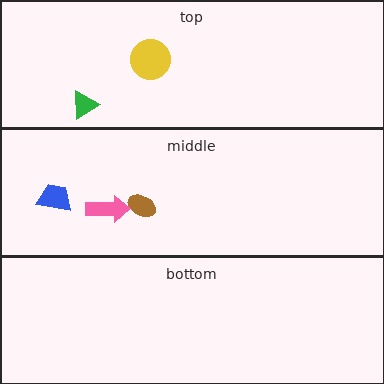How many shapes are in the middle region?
3.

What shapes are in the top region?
The yellow circle, the green triangle.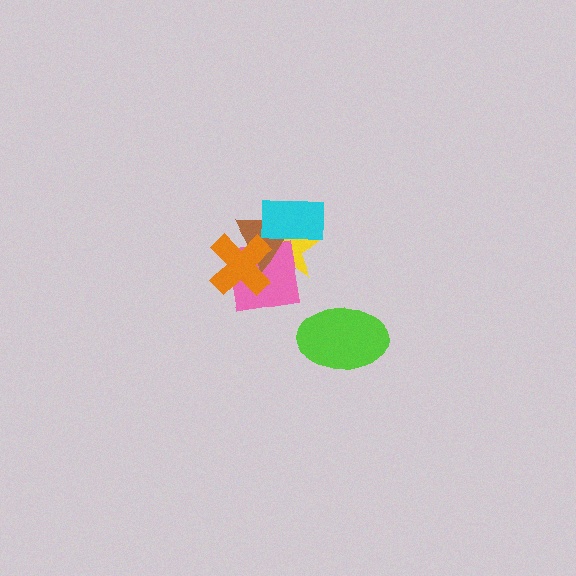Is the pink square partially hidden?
Yes, it is partially covered by another shape.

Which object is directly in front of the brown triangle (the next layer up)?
The cyan rectangle is directly in front of the brown triangle.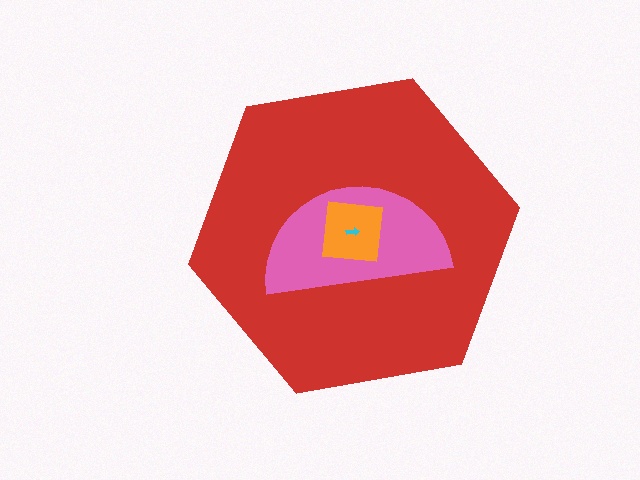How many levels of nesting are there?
4.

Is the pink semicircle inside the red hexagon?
Yes.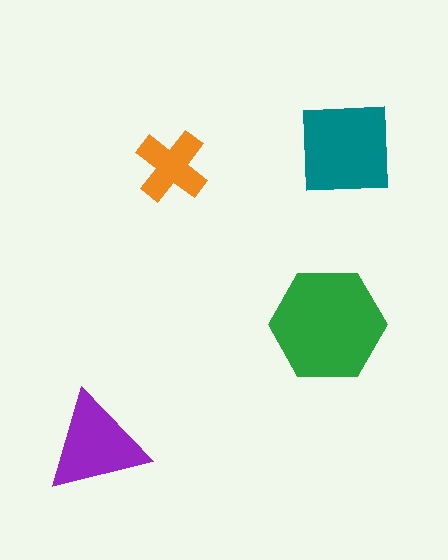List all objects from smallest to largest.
The orange cross, the purple triangle, the teal square, the green hexagon.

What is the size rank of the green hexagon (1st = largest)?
1st.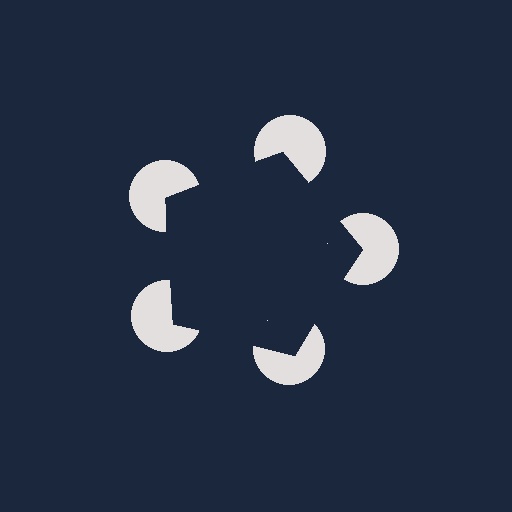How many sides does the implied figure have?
5 sides.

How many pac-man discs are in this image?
There are 5 — one at each vertex of the illusory pentagon.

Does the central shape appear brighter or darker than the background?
It typically appears slightly darker than the background, even though no actual brightness change is drawn.